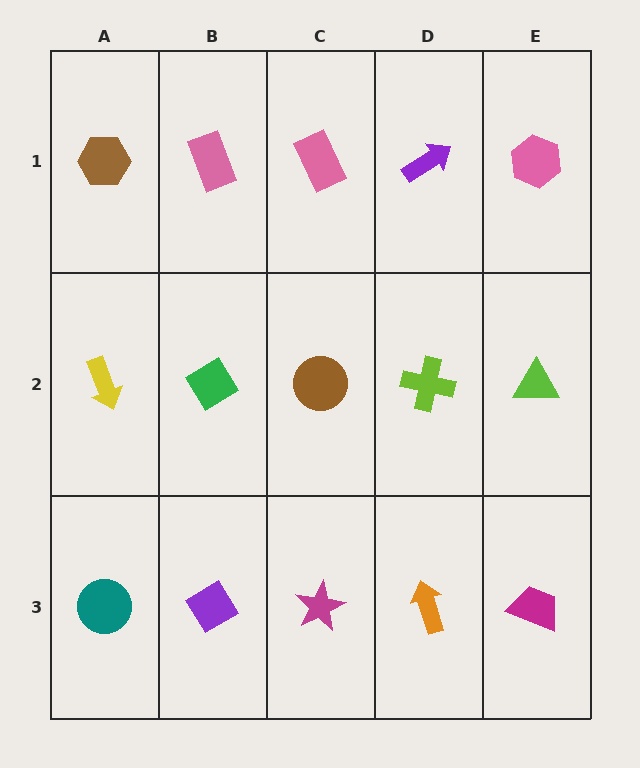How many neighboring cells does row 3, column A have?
2.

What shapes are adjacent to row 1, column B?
A green diamond (row 2, column B), a brown hexagon (row 1, column A), a pink rectangle (row 1, column C).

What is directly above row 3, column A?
A yellow arrow.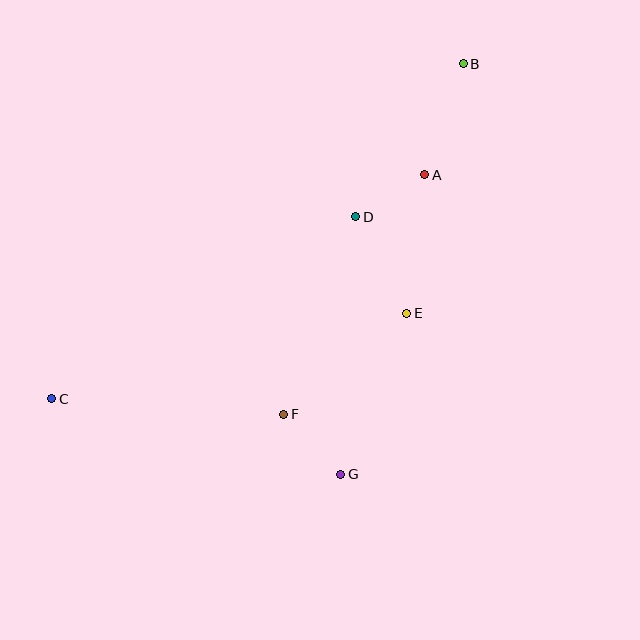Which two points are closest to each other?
Points A and D are closest to each other.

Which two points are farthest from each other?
Points B and C are farthest from each other.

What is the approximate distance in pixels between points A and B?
The distance between A and B is approximately 117 pixels.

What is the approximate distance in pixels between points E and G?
The distance between E and G is approximately 174 pixels.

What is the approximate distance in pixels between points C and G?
The distance between C and G is approximately 299 pixels.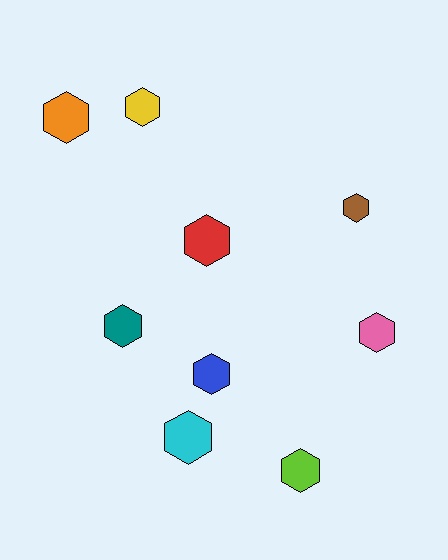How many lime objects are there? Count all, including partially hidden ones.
There is 1 lime object.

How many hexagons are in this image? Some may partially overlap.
There are 9 hexagons.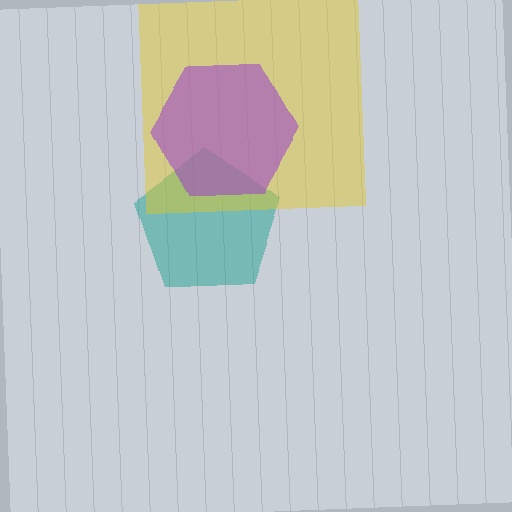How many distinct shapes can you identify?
There are 3 distinct shapes: a teal pentagon, a yellow square, a purple hexagon.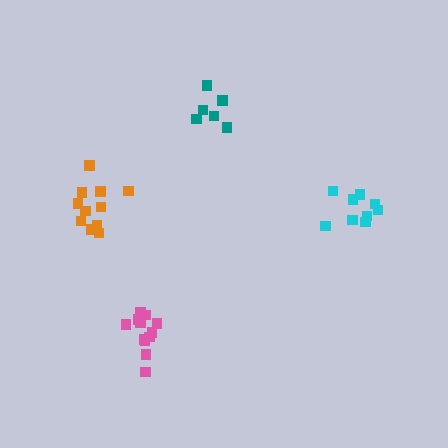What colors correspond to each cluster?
The clusters are colored: cyan, orange, teal, pink.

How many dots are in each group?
Group 1: 9 dots, Group 2: 11 dots, Group 3: 6 dots, Group 4: 12 dots (38 total).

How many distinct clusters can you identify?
There are 4 distinct clusters.